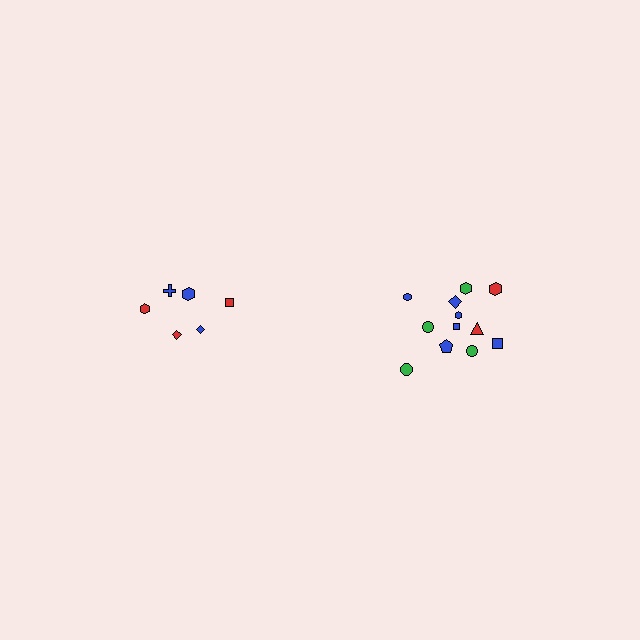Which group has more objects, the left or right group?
The right group.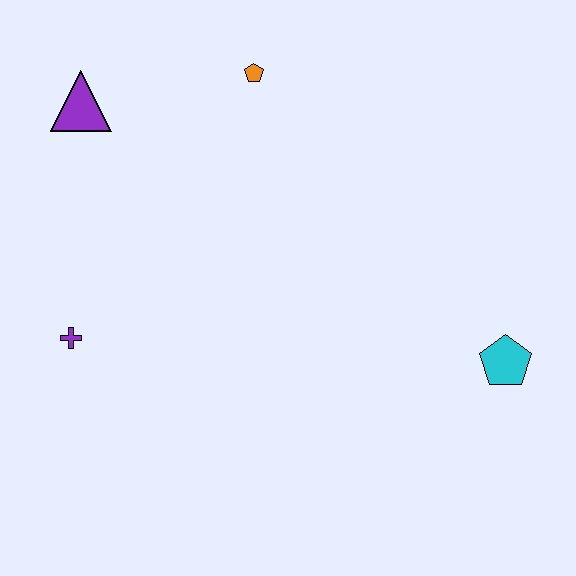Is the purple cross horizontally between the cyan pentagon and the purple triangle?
No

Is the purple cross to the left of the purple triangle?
Yes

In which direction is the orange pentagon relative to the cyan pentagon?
The orange pentagon is above the cyan pentagon.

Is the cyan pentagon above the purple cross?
No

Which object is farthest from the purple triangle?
The cyan pentagon is farthest from the purple triangle.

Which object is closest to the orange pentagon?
The purple triangle is closest to the orange pentagon.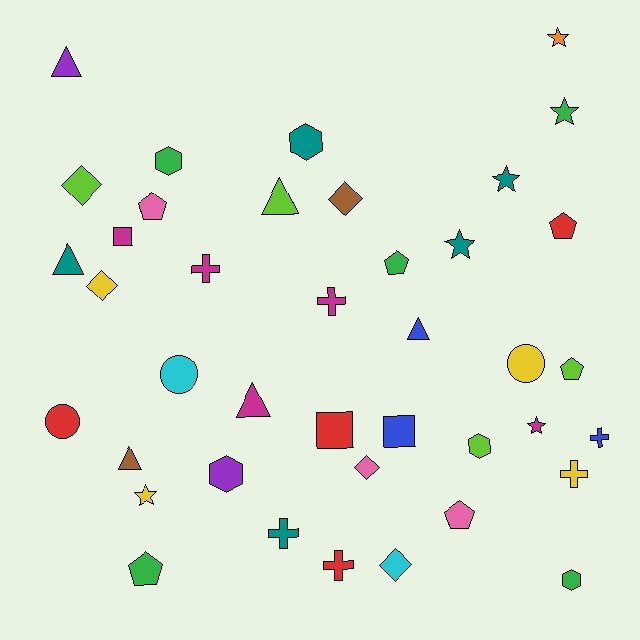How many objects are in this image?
There are 40 objects.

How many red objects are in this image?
There are 4 red objects.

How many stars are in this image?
There are 6 stars.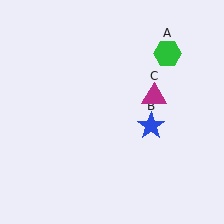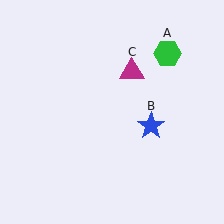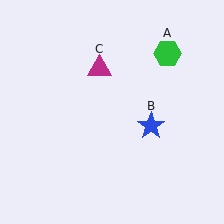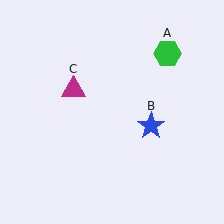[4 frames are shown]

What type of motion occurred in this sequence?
The magenta triangle (object C) rotated counterclockwise around the center of the scene.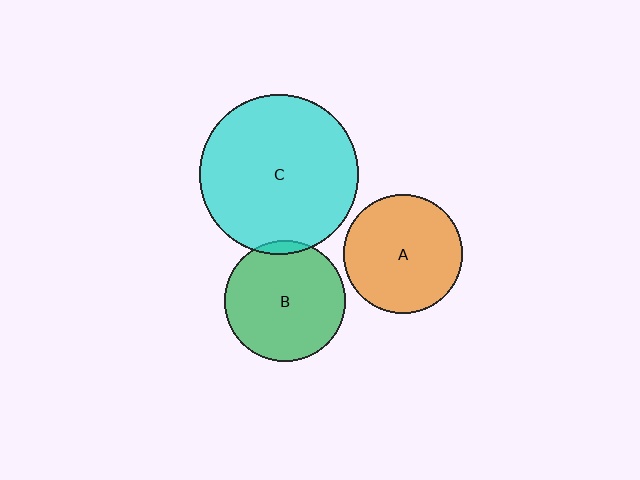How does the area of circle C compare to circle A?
Approximately 1.8 times.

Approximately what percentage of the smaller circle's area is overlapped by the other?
Approximately 5%.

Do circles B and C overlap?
Yes.